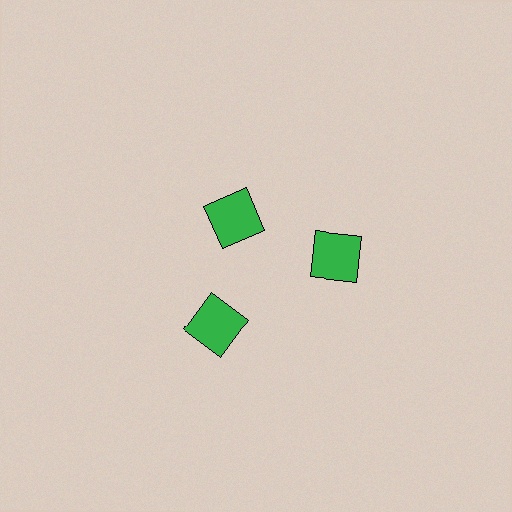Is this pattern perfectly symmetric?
No. The 3 green squares are arranged in a ring, but one element near the 11 o'clock position is pulled inward toward the center, breaking the 3-fold rotational symmetry.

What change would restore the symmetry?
The symmetry would be restored by moving it outward, back onto the ring so that all 3 squares sit at equal angles and equal distance from the center.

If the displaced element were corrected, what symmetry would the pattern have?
It would have 3-fold rotational symmetry — the pattern would map onto itself every 120 degrees.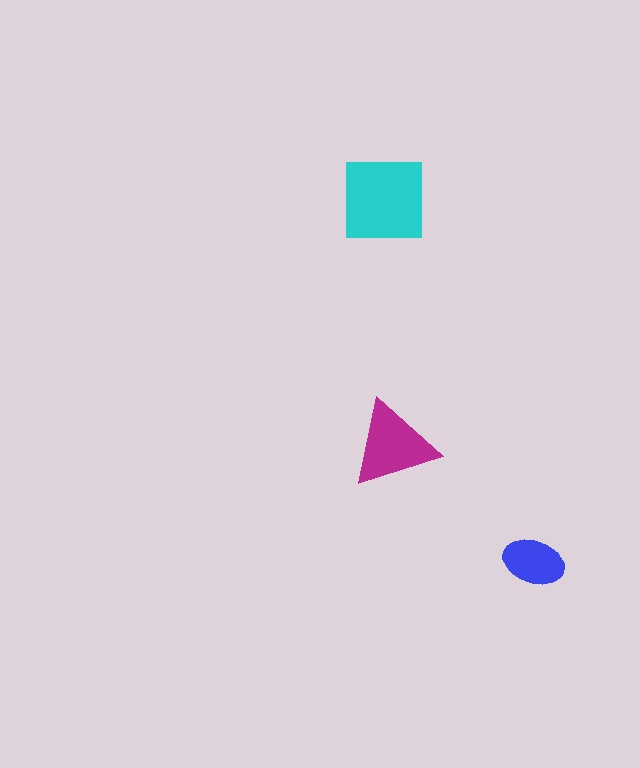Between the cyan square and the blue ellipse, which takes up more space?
The cyan square.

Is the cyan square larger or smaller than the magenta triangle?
Larger.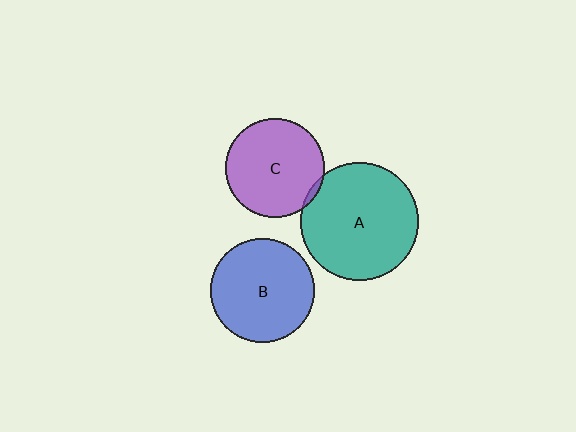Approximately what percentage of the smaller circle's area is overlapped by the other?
Approximately 5%.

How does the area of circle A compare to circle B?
Approximately 1.3 times.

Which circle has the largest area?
Circle A (teal).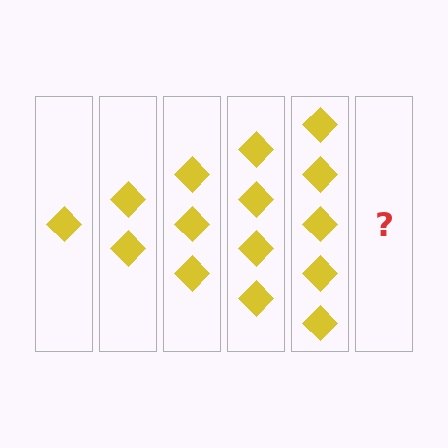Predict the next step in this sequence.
The next step is 6 diamonds.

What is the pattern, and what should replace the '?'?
The pattern is that each step adds one more diamond. The '?' should be 6 diamonds.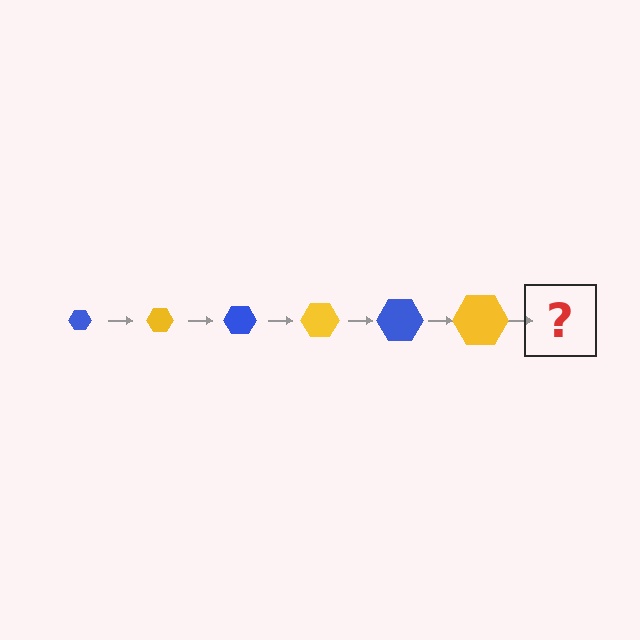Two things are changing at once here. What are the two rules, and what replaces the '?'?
The two rules are that the hexagon grows larger each step and the color cycles through blue and yellow. The '?' should be a blue hexagon, larger than the previous one.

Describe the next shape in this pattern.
It should be a blue hexagon, larger than the previous one.